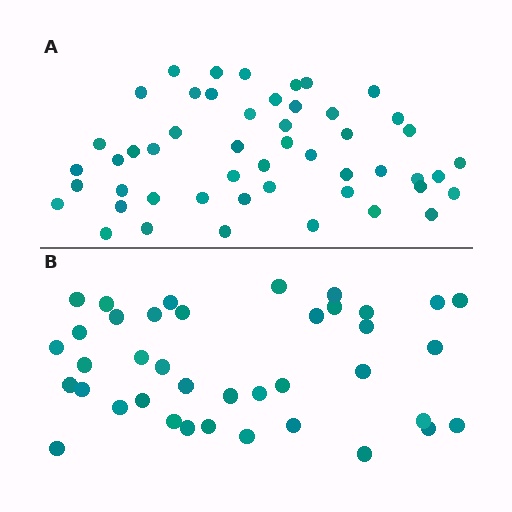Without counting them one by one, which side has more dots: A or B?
Region A (the top region) has more dots.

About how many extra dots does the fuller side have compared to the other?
Region A has roughly 12 or so more dots than region B.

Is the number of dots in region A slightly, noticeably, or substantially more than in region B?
Region A has noticeably more, but not dramatically so. The ratio is roughly 1.3 to 1.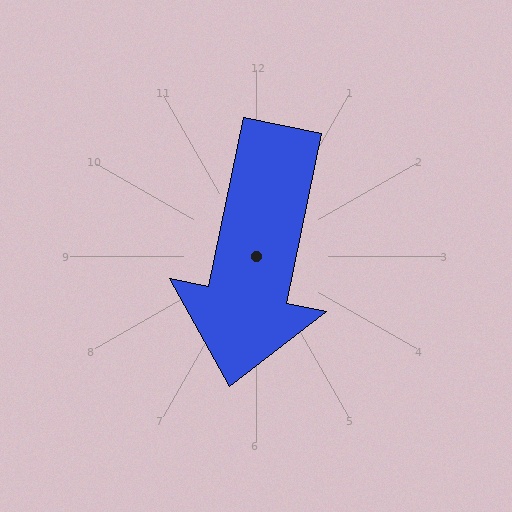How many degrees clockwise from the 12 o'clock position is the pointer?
Approximately 192 degrees.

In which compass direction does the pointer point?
South.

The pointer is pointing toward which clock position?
Roughly 6 o'clock.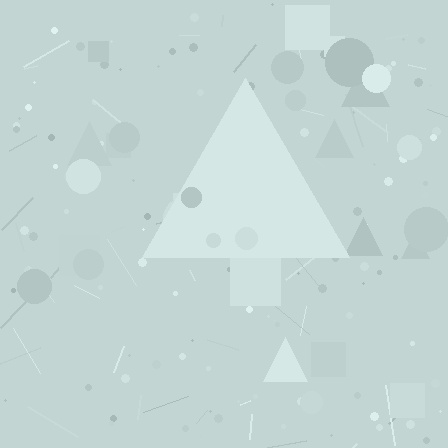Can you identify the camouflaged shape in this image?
The camouflaged shape is a triangle.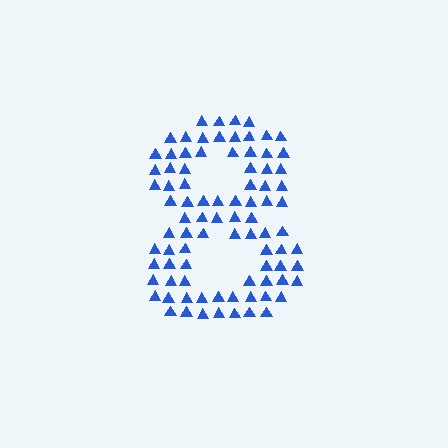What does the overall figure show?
The overall figure shows the digit 8.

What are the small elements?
The small elements are triangles.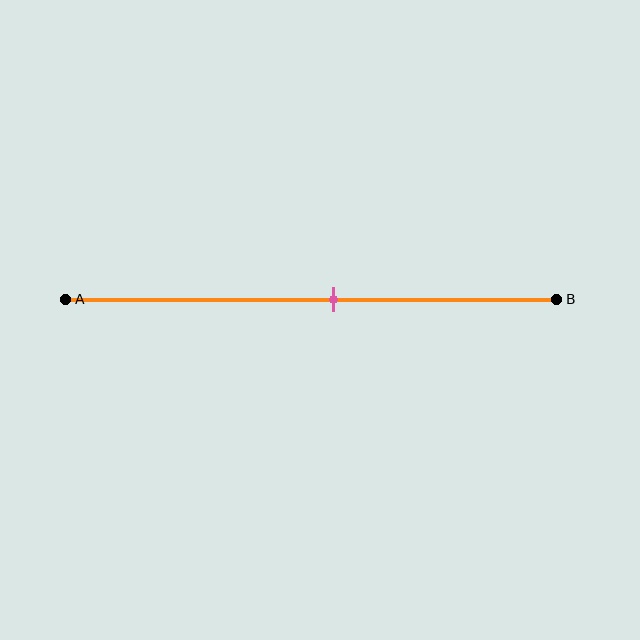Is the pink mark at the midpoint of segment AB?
No, the mark is at about 55% from A, not at the 50% midpoint.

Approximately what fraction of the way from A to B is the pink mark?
The pink mark is approximately 55% of the way from A to B.